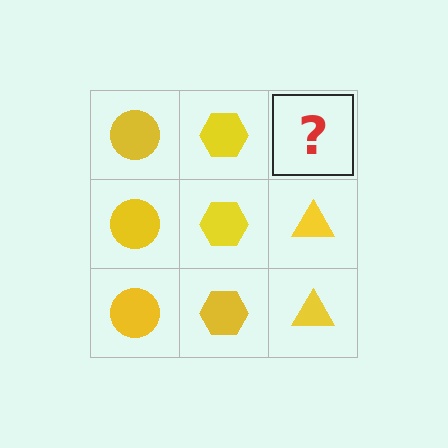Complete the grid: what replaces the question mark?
The question mark should be replaced with a yellow triangle.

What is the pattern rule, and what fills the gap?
The rule is that each column has a consistent shape. The gap should be filled with a yellow triangle.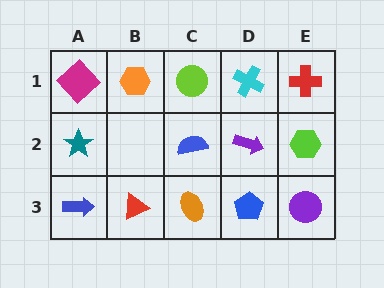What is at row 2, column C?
A blue semicircle.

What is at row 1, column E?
A red cross.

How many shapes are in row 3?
5 shapes.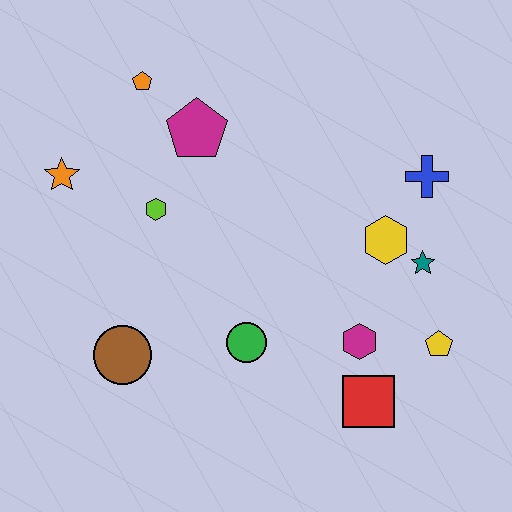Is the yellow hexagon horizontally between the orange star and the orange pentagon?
No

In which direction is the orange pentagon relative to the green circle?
The orange pentagon is above the green circle.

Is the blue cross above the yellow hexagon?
Yes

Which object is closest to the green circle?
The magenta hexagon is closest to the green circle.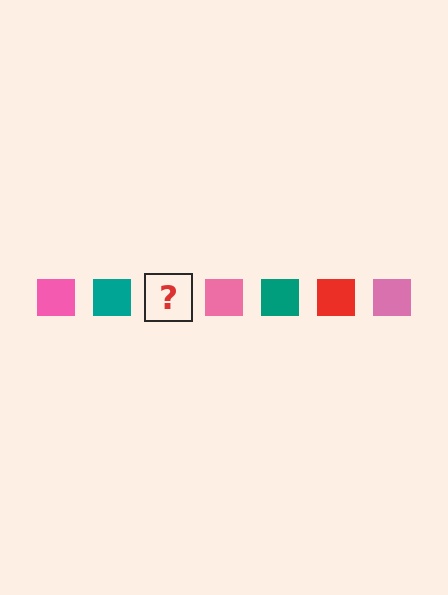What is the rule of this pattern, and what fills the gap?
The rule is that the pattern cycles through pink, teal, red squares. The gap should be filled with a red square.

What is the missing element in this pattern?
The missing element is a red square.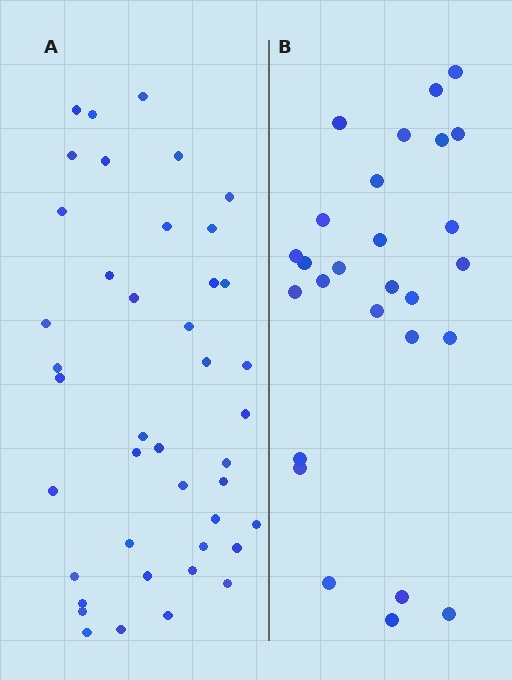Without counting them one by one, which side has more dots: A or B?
Region A (the left region) has more dots.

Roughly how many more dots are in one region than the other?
Region A has approximately 15 more dots than region B.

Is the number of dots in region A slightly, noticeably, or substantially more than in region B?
Region A has substantially more. The ratio is roughly 1.6 to 1.